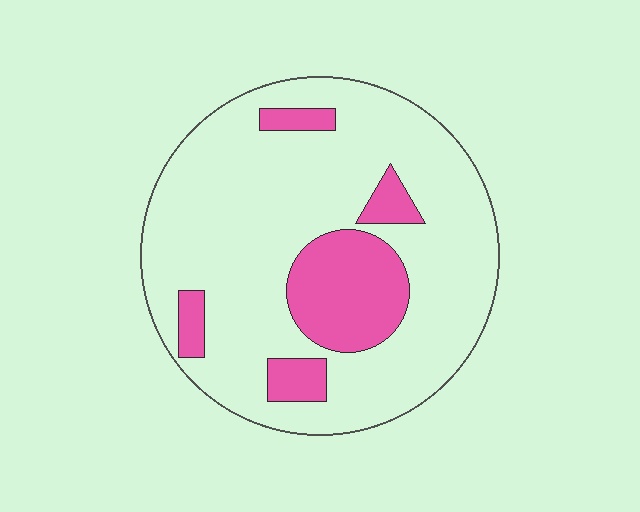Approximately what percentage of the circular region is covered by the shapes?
Approximately 20%.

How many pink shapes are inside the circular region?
5.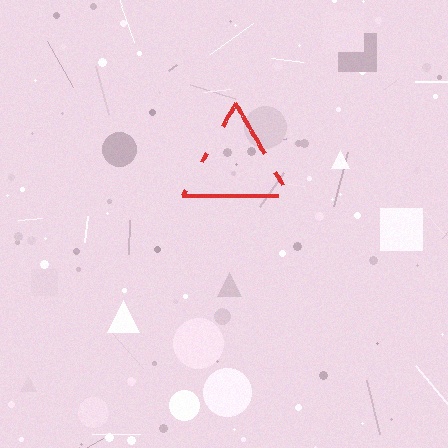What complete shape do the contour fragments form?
The contour fragments form a triangle.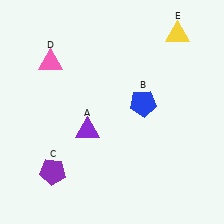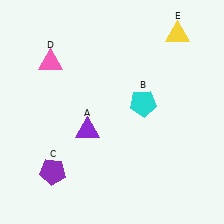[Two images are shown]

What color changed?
The pentagon (B) changed from blue in Image 1 to cyan in Image 2.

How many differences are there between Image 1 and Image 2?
There is 1 difference between the two images.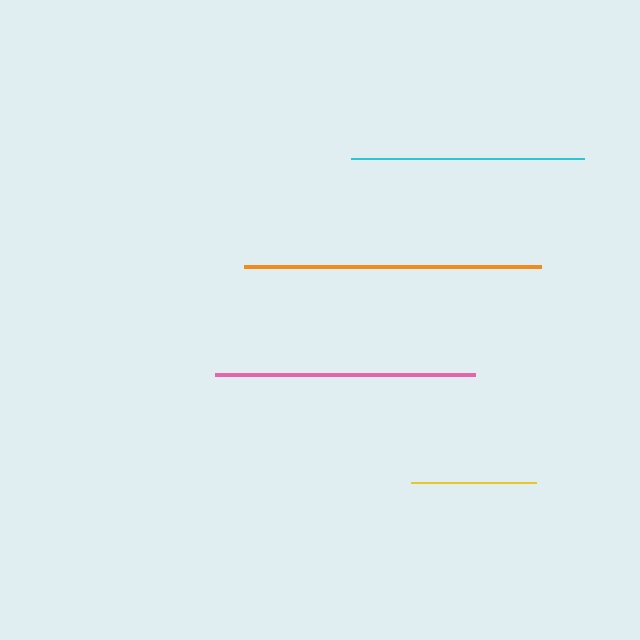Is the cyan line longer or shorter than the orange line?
The orange line is longer than the cyan line.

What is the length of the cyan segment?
The cyan segment is approximately 232 pixels long.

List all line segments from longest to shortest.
From longest to shortest: orange, pink, cyan, yellow.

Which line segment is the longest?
The orange line is the longest at approximately 297 pixels.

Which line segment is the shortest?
The yellow line is the shortest at approximately 125 pixels.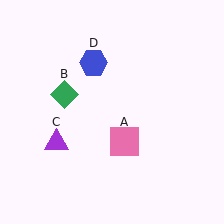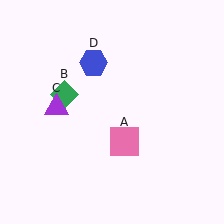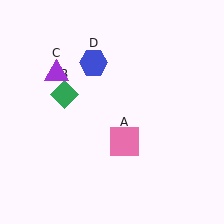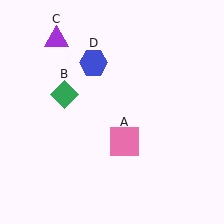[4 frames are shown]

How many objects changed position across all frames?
1 object changed position: purple triangle (object C).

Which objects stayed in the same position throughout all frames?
Pink square (object A) and green diamond (object B) and blue hexagon (object D) remained stationary.